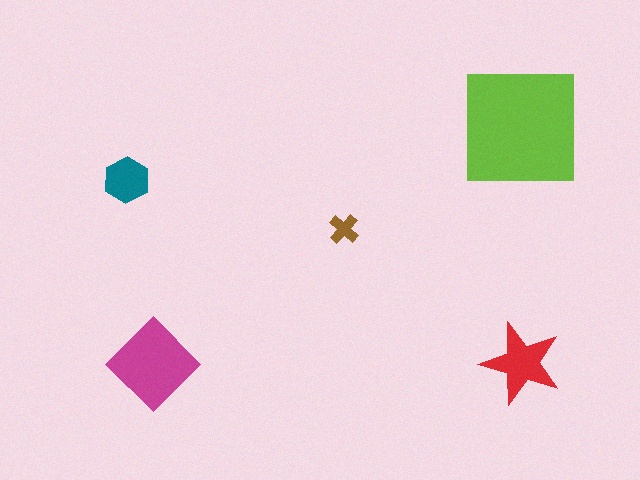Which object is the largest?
The lime square.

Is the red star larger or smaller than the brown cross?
Larger.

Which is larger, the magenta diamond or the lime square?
The lime square.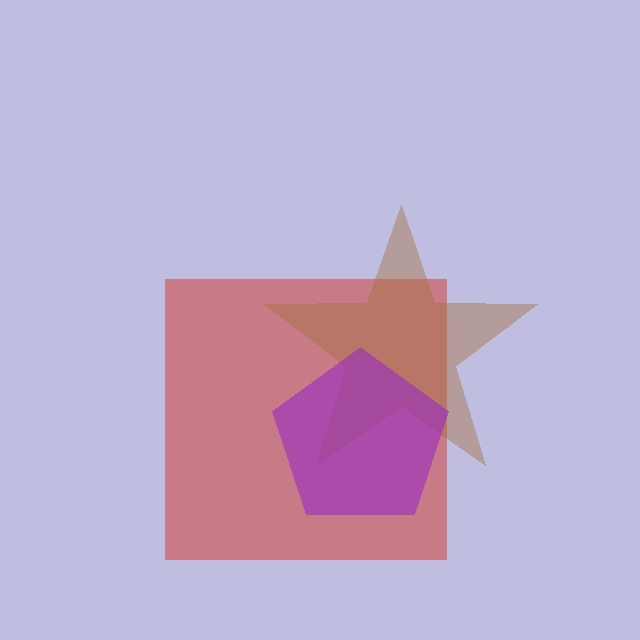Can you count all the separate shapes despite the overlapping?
Yes, there are 3 separate shapes.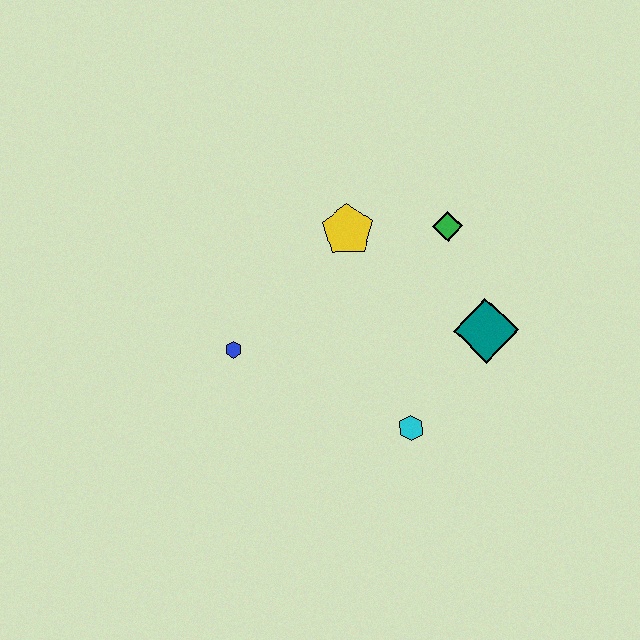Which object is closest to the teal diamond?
The green diamond is closest to the teal diamond.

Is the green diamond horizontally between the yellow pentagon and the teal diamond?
Yes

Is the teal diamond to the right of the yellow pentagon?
Yes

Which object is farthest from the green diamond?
The blue hexagon is farthest from the green diamond.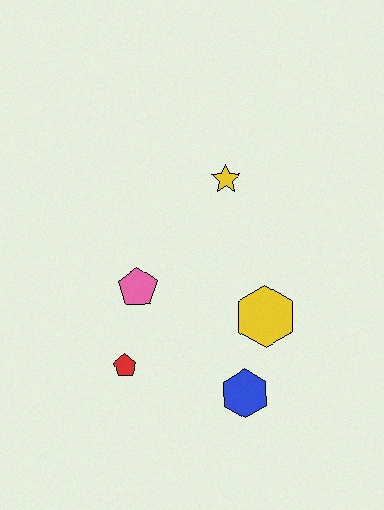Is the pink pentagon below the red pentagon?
No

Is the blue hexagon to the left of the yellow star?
No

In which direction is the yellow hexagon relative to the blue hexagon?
The yellow hexagon is above the blue hexagon.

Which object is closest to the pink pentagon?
The red pentagon is closest to the pink pentagon.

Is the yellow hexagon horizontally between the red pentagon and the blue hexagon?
No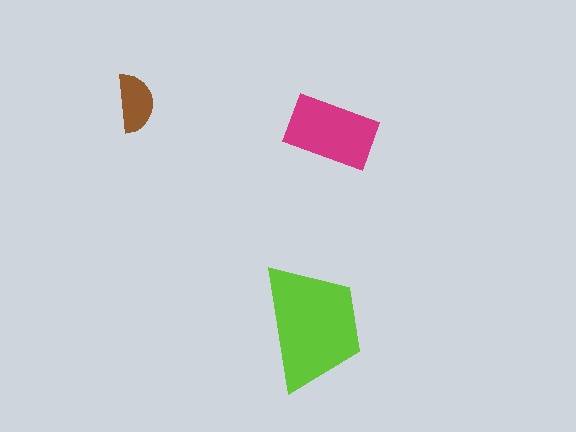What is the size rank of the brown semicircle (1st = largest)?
3rd.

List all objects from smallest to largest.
The brown semicircle, the magenta rectangle, the lime trapezoid.